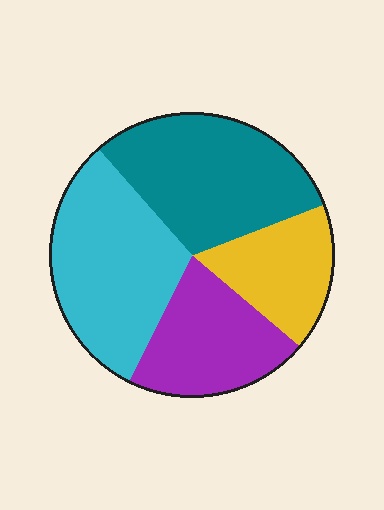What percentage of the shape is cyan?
Cyan takes up about one third (1/3) of the shape.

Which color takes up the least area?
Yellow, at roughly 15%.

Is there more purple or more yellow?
Purple.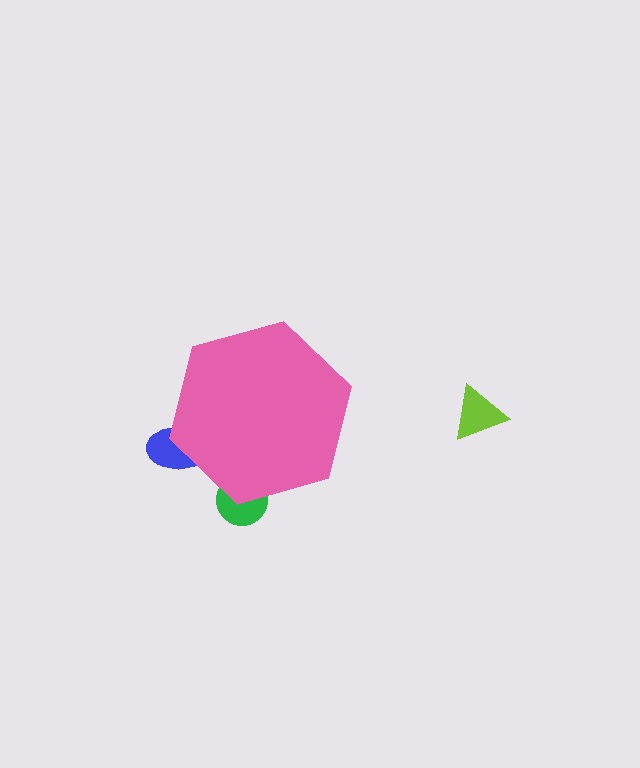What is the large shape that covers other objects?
A pink hexagon.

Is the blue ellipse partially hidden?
Yes, the blue ellipse is partially hidden behind the pink hexagon.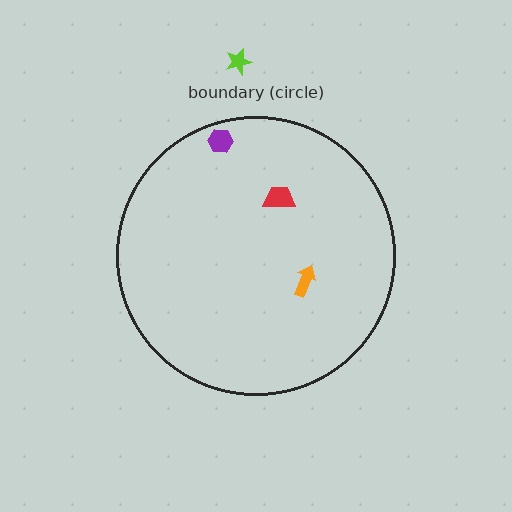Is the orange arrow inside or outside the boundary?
Inside.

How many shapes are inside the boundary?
3 inside, 1 outside.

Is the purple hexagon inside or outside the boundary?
Inside.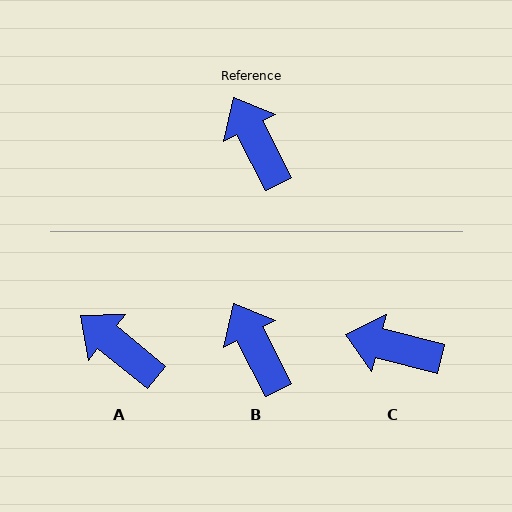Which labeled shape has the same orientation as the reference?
B.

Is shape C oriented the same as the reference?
No, it is off by about 48 degrees.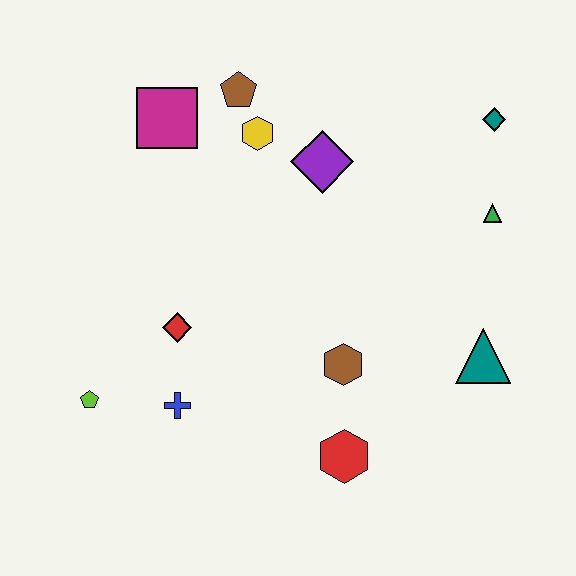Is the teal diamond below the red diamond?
No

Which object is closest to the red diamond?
The blue cross is closest to the red diamond.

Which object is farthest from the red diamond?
The teal diamond is farthest from the red diamond.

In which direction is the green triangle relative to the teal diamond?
The green triangle is below the teal diamond.